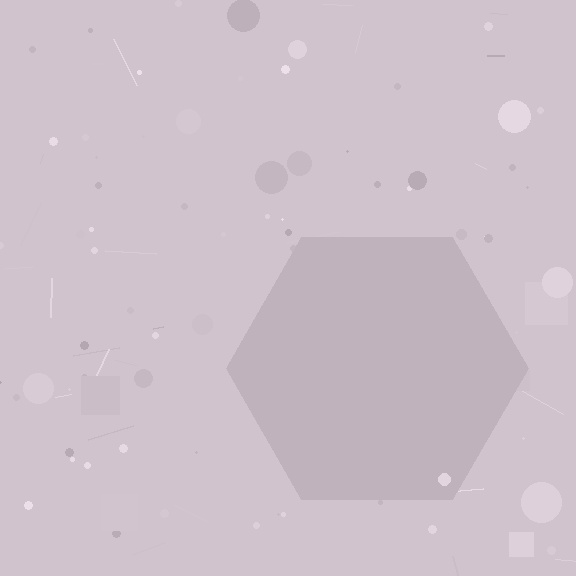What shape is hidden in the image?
A hexagon is hidden in the image.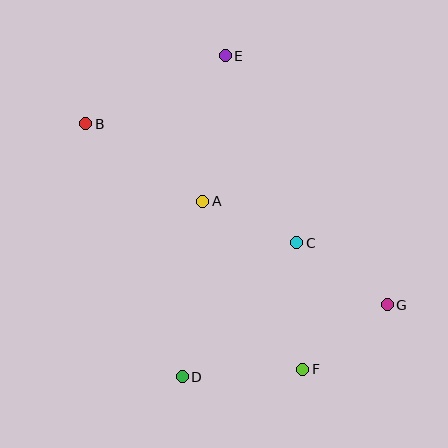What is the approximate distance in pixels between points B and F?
The distance between B and F is approximately 328 pixels.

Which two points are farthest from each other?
Points B and G are farthest from each other.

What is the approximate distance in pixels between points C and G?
The distance between C and G is approximately 110 pixels.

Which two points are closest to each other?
Points A and C are closest to each other.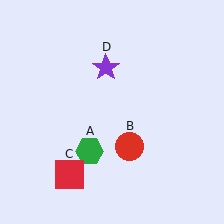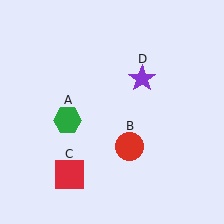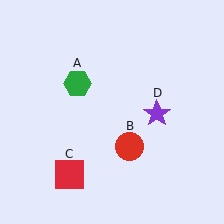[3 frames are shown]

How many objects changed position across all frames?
2 objects changed position: green hexagon (object A), purple star (object D).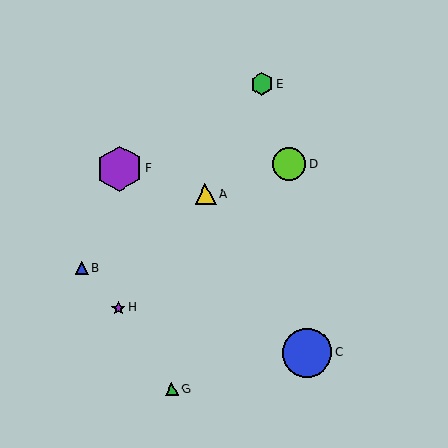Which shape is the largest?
The blue circle (labeled C) is the largest.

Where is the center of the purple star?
The center of the purple star is at (119, 308).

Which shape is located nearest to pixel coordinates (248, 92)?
The green hexagon (labeled E) at (262, 84) is nearest to that location.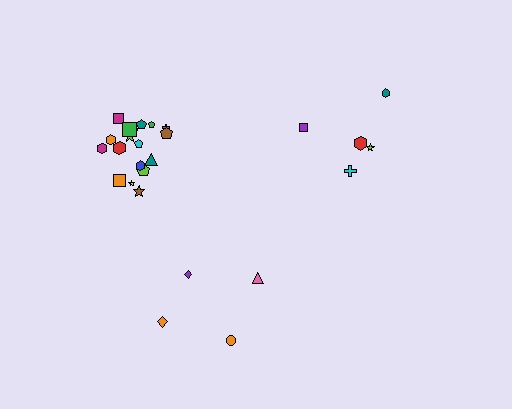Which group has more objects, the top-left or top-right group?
The top-left group.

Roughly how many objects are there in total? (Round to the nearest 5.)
Roughly 25 objects in total.